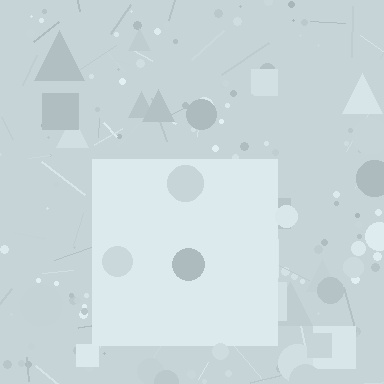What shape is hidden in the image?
A square is hidden in the image.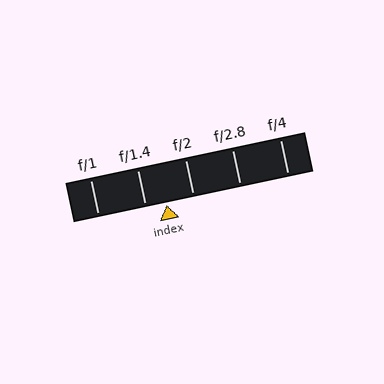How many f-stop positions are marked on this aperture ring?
There are 5 f-stop positions marked.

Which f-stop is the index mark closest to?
The index mark is closest to f/1.4.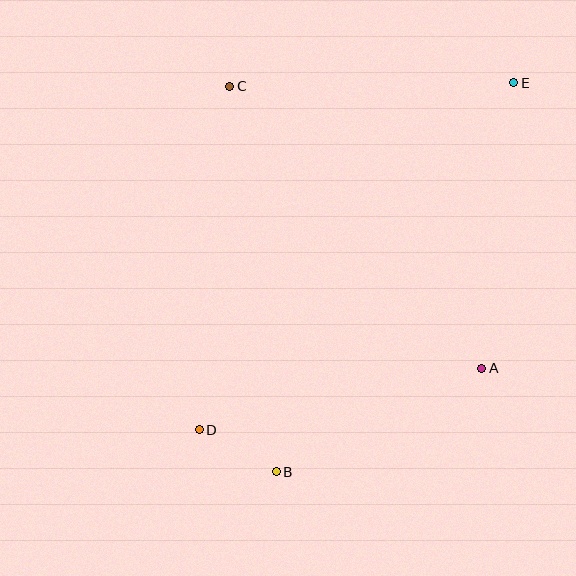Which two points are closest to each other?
Points B and D are closest to each other.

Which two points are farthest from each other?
Points D and E are farthest from each other.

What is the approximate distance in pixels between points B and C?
The distance between B and C is approximately 388 pixels.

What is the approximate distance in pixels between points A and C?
The distance between A and C is approximately 378 pixels.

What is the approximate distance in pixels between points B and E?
The distance between B and E is approximately 456 pixels.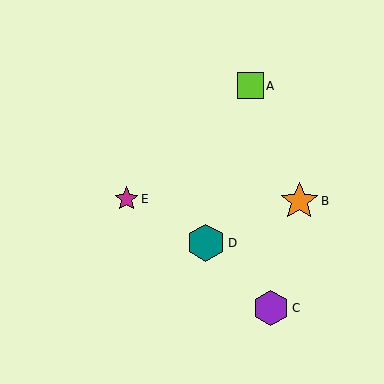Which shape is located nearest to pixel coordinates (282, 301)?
The purple hexagon (labeled C) at (271, 308) is nearest to that location.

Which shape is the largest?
The orange star (labeled B) is the largest.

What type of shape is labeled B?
Shape B is an orange star.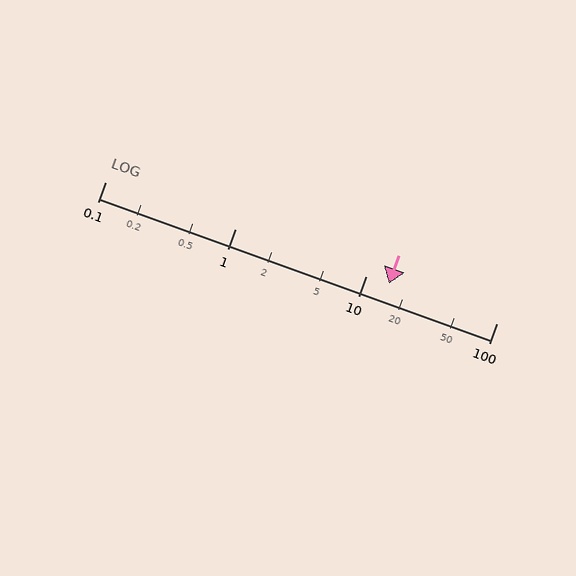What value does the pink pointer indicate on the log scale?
The pointer indicates approximately 15.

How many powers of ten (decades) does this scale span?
The scale spans 3 decades, from 0.1 to 100.